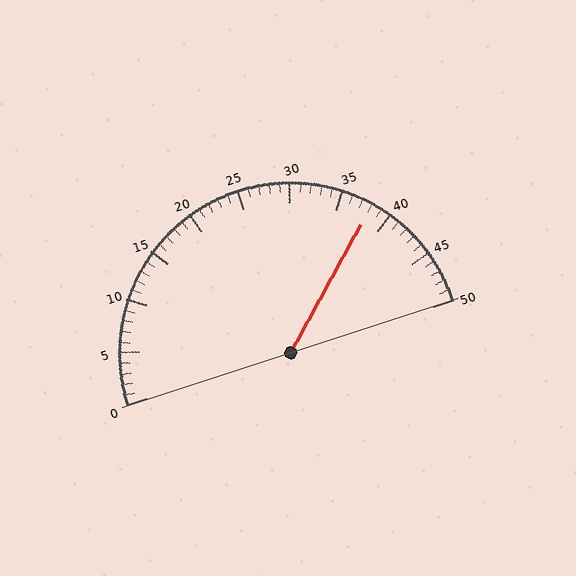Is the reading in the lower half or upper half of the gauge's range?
The reading is in the upper half of the range (0 to 50).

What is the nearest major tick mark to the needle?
The nearest major tick mark is 40.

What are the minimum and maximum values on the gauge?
The gauge ranges from 0 to 50.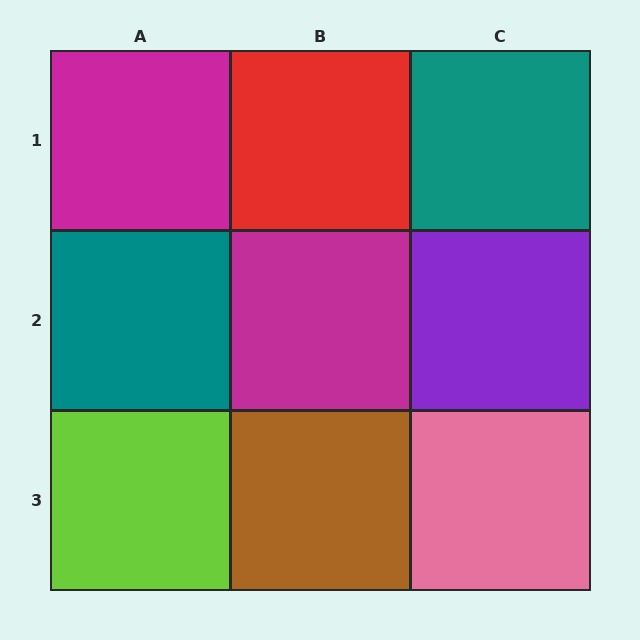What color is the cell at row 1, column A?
Magenta.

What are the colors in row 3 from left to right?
Lime, brown, pink.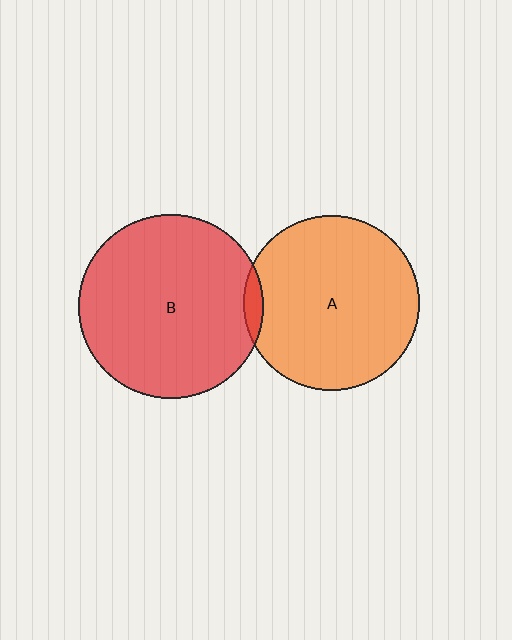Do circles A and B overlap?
Yes.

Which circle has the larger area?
Circle B (red).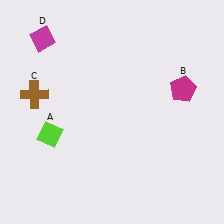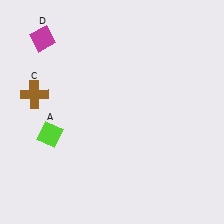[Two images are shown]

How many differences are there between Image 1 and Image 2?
There is 1 difference between the two images.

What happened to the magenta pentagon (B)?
The magenta pentagon (B) was removed in Image 2. It was in the top-right area of Image 1.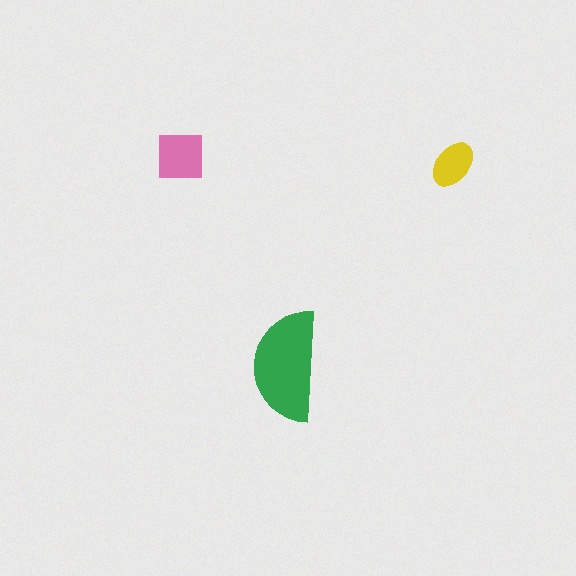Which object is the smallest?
The yellow ellipse.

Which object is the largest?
The green semicircle.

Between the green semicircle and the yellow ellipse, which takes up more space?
The green semicircle.